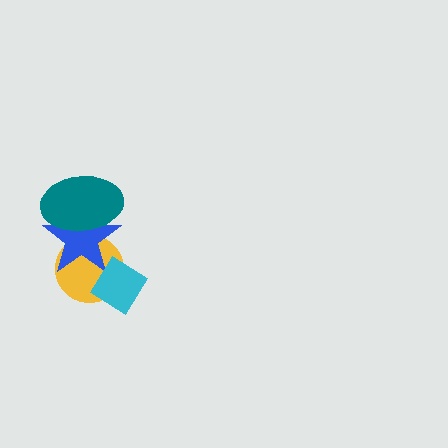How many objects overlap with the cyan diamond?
2 objects overlap with the cyan diamond.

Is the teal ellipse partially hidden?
No, no other shape covers it.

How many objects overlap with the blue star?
3 objects overlap with the blue star.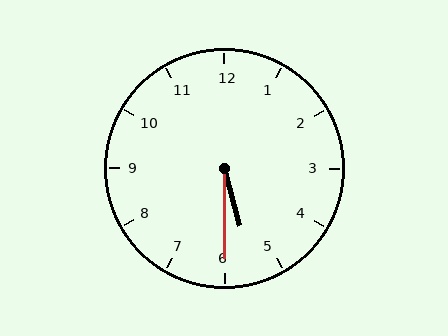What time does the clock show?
5:30.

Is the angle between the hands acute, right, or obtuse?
It is acute.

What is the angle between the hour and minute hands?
Approximately 15 degrees.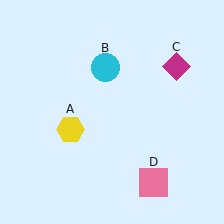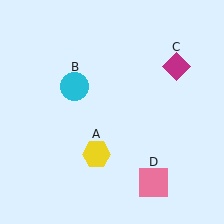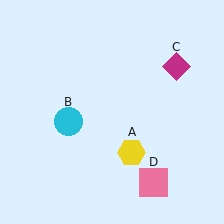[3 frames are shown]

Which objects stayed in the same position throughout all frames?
Magenta diamond (object C) and pink square (object D) remained stationary.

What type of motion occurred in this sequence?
The yellow hexagon (object A), cyan circle (object B) rotated counterclockwise around the center of the scene.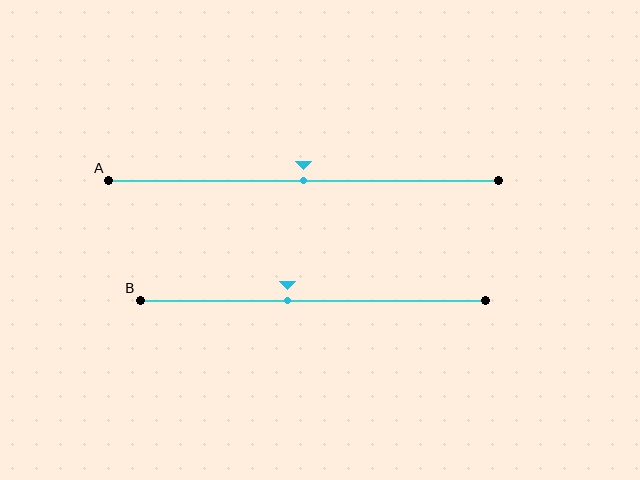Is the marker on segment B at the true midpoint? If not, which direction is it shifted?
No, the marker on segment B is shifted to the left by about 7% of the segment length.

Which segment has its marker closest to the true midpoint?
Segment A has its marker closest to the true midpoint.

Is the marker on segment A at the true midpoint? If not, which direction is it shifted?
Yes, the marker on segment A is at the true midpoint.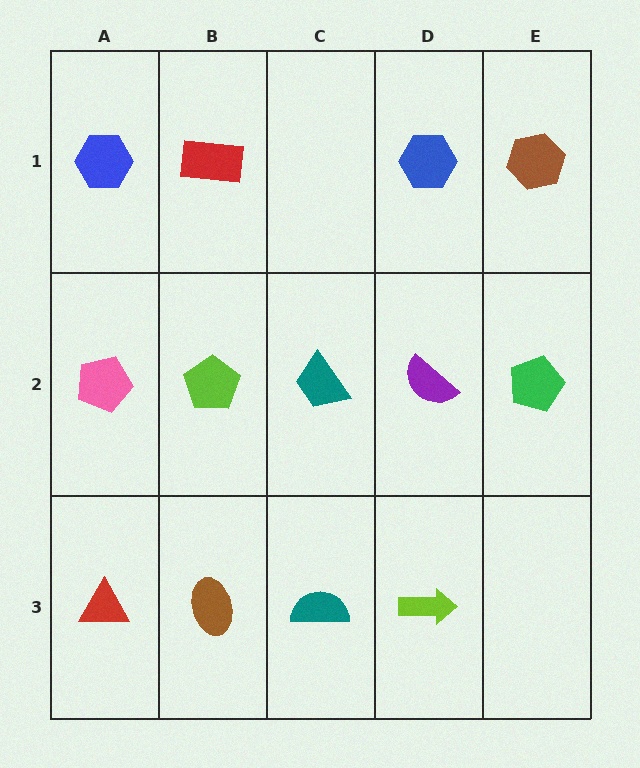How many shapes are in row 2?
5 shapes.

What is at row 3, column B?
A brown ellipse.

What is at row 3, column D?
A lime arrow.